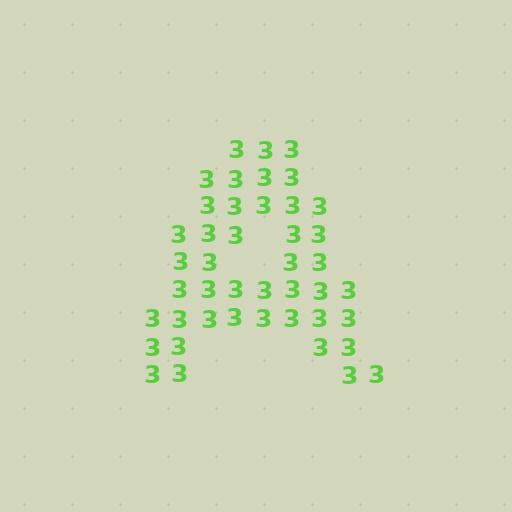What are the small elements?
The small elements are digit 3's.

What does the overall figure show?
The overall figure shows the letter A.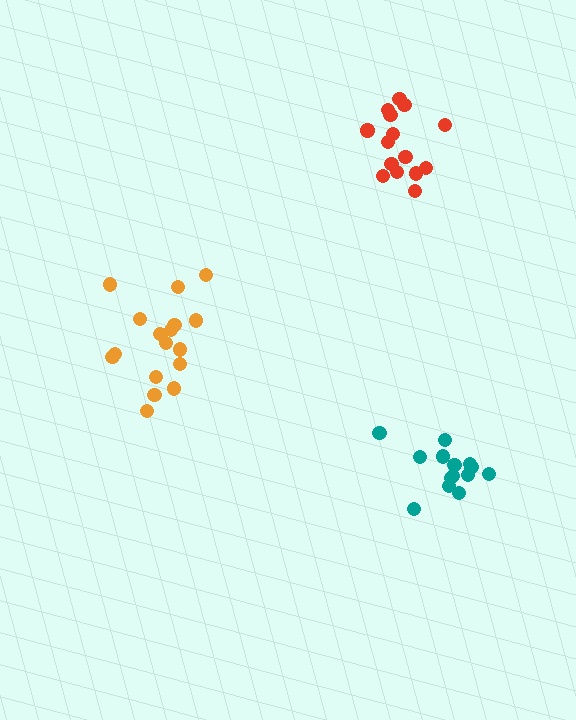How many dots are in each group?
Group 1: 17 dots, Group 2: 15 dots, Group 3: 15 dots (47 total).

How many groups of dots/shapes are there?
There are 3 groups.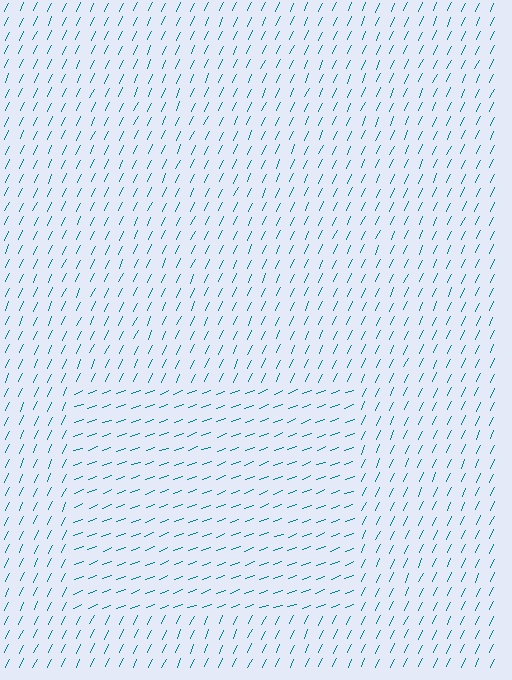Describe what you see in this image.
The image is filled with small teal line segments. A rectangle region in the image has lines oriented differently from the surrounding lines, creating a visible texture boundary.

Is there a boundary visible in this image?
Yes, there is a texture boundary formed by a change in line orientation.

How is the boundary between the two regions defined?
The boundary is defined purely by a change in line orientation (approximately 45 degrees difference). All lines are the same color and thickness.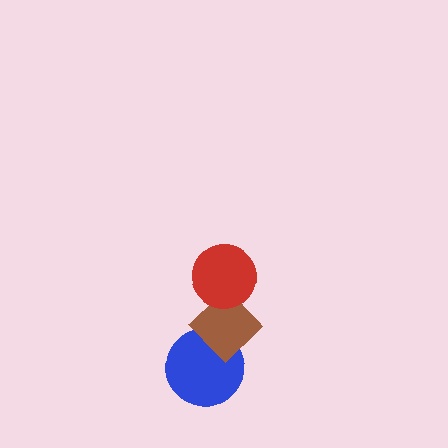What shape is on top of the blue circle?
The brown diamond is on top of the blue circle.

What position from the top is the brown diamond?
The brown diamond is 2nd from the top.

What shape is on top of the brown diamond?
The red circle is on top of the brown diamond.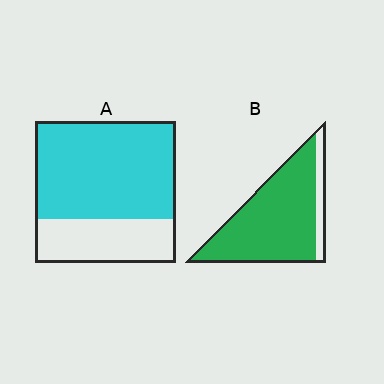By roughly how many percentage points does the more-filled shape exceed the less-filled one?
By roughly 15 percentage points (B over A).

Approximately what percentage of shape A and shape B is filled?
A is approximately 70% and B is approximately 85%.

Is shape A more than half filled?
Yes.